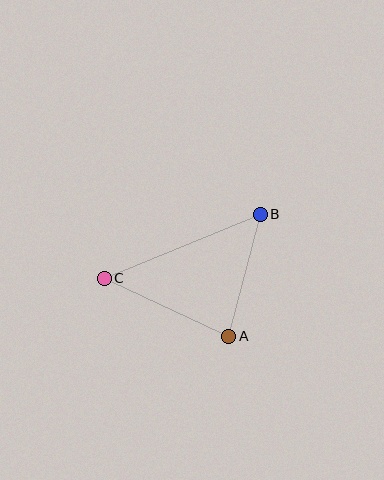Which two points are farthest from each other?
Points B and C are farthest from each other.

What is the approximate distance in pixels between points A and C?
The distance between A and C is approximately 137 pixels.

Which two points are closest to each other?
Points A and B are closest to each other.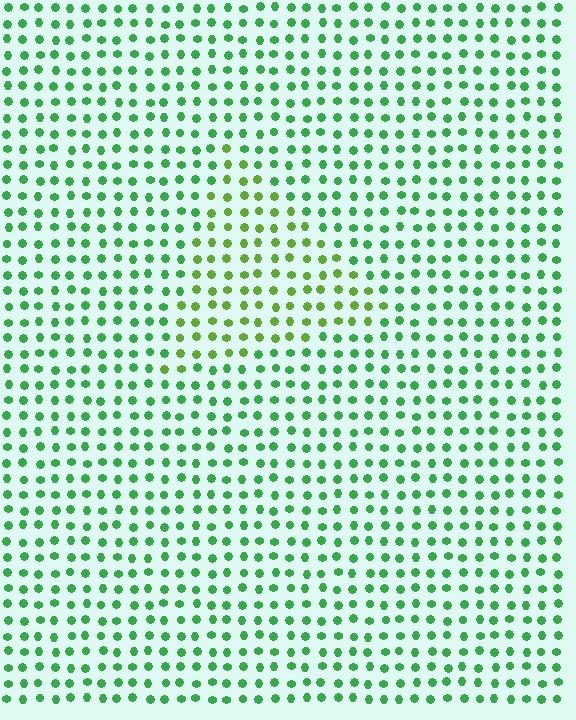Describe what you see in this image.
The image is filled with small green elements in a uniform arrangement. A triangle-shaped region is visible where the elements are tinted to a slightly different hue, forming a subtle color boundary.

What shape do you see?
I see a triangle.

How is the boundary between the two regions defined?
The boundary is defined purely by a slight shift in hue (about 33 degrees). Spacing, size, and orientation are identical on both sides.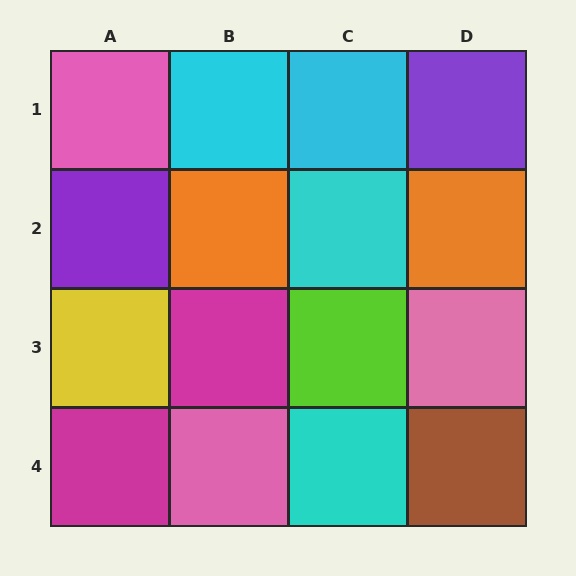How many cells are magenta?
2 cells are magenta.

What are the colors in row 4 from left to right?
Magenta, pink, cyan, brown.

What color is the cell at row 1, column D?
Purple.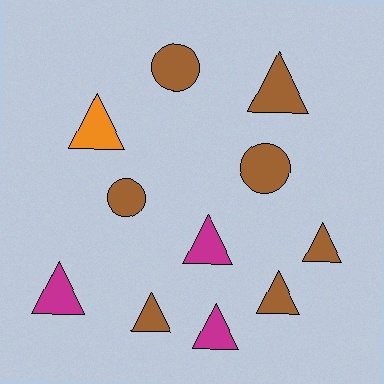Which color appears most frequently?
Brown, with 7 objects.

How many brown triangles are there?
There are 4 brown triangles.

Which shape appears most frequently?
Triangle, with 8 objects.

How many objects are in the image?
There are 11 objects.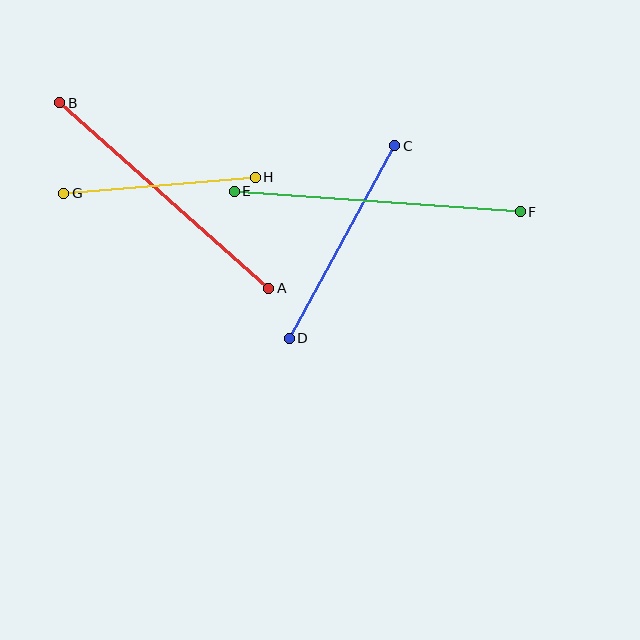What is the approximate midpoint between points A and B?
The midpoint is at approximately (164, 196) pixels.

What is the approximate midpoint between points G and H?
The midpoint is at approximately (160, 185) pixels.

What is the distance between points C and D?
The distance is approximately 219 pixels.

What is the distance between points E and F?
The distance is approximately 287 pixels.